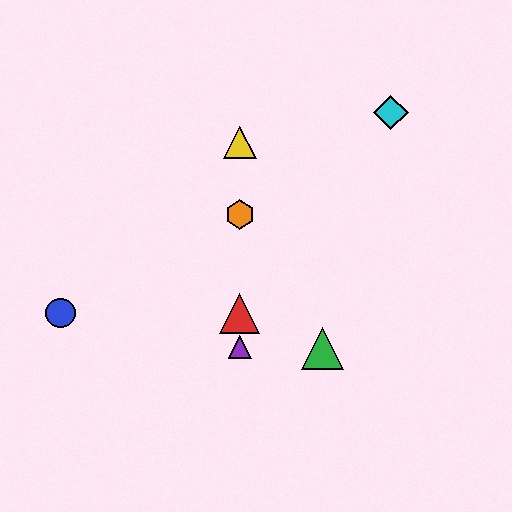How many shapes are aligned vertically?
4 shapes (the red triangle, the yellow triangle, the purple triangle, the orange hexagon) are aligned vertically.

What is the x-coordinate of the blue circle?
The blue circle is at x≈60.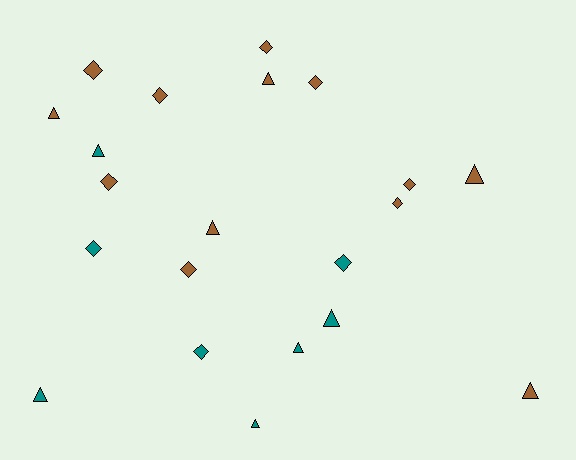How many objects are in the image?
There are 21 objects.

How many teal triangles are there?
There are 5 teal triangles.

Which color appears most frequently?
Brown, with 13 objects.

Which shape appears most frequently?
Diamond, with 11 objects.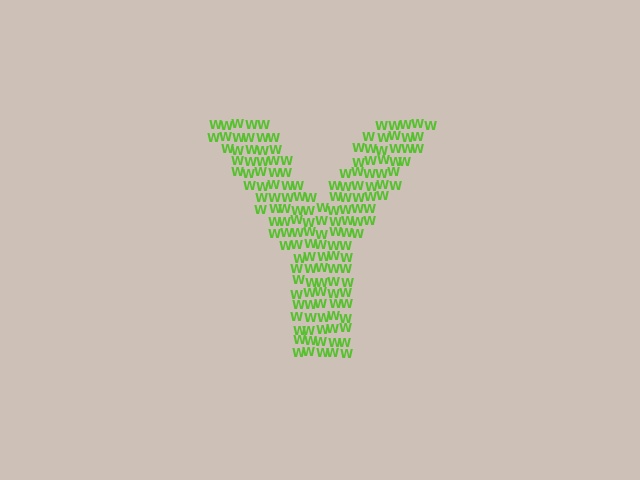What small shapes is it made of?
It is made of small letter W's.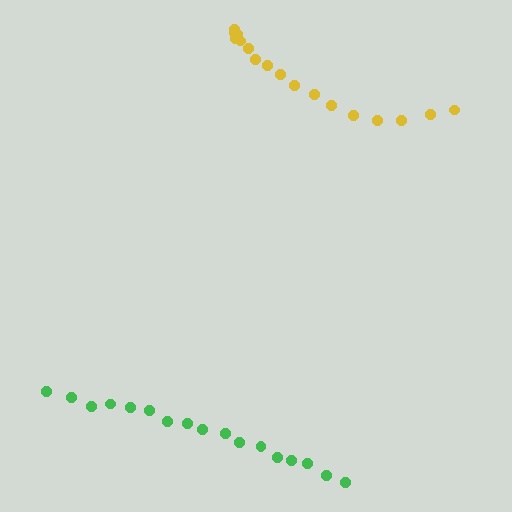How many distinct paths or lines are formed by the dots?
There are 2 distinct paths.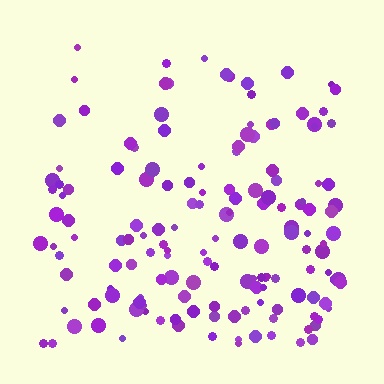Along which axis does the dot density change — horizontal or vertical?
Vertical.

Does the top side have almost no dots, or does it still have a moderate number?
Still a moderate number, just noticeably fewer than the bottom.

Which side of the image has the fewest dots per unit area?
The top.